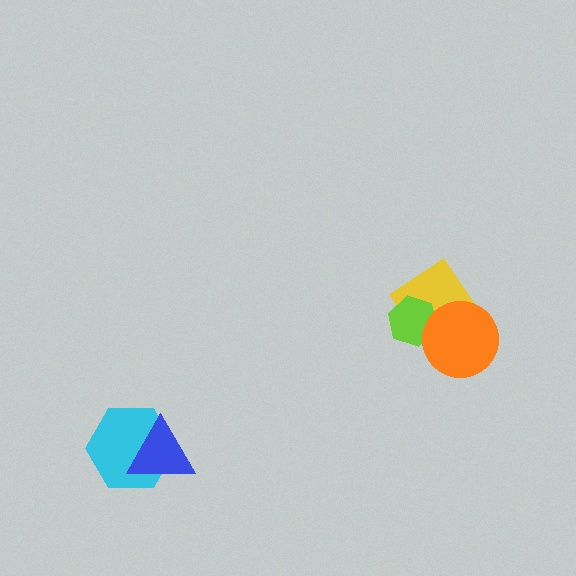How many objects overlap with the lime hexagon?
2 objects overlap with the lime hexagon.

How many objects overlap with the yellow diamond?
2 objects overlap with the yellow diamond.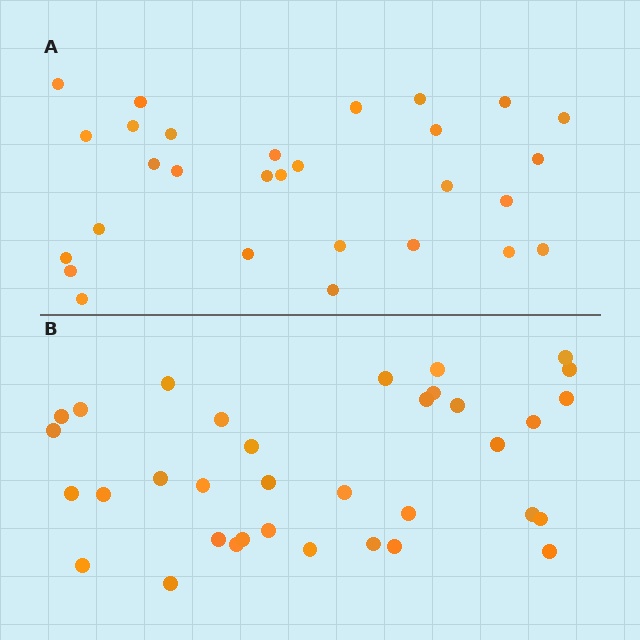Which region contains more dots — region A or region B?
Region B (the bottom region) has more dots.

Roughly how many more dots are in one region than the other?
Region B has about 6 more dots than region A.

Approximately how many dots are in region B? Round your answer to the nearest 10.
About 40 dots. (The exact count is 35, which rounds to 40.)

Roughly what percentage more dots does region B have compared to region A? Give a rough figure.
About 20% more.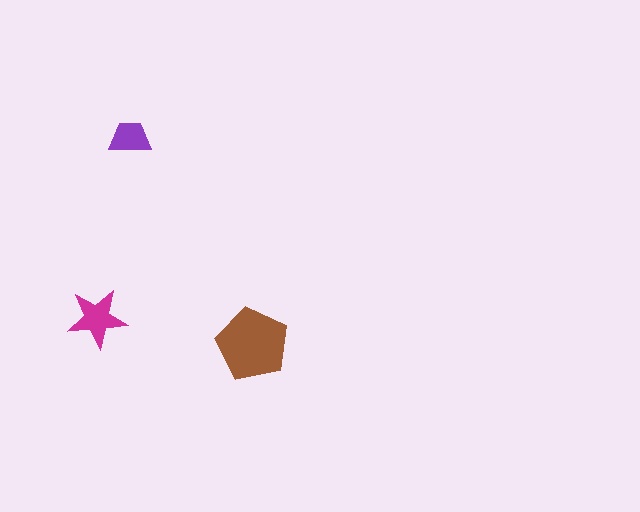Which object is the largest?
The brown pentagon.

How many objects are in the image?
There are 3 objects in the image.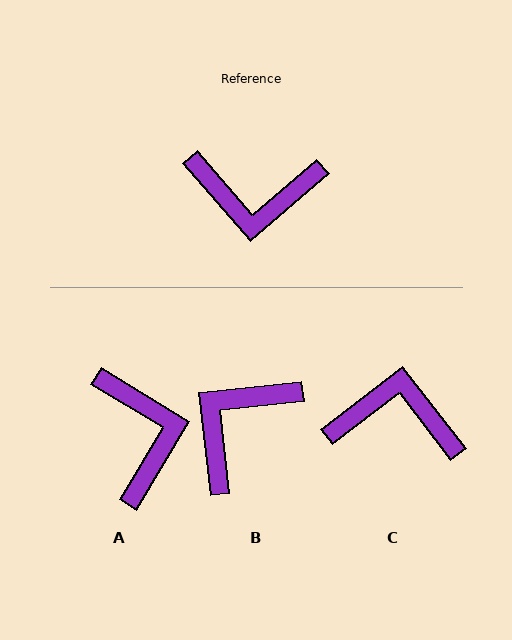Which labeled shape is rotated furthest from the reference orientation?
C, about 176 degrees away.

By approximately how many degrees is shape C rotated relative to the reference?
Approximately 176 degrees counter-clockwise.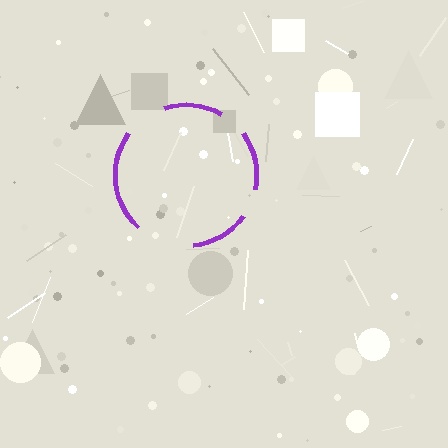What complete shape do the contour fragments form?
The contour fragments form a circle.